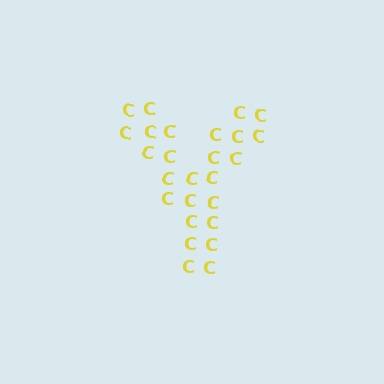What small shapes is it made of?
It is made of small letter C's.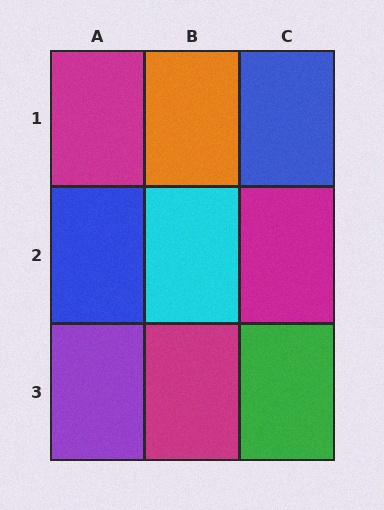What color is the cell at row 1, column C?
Blue.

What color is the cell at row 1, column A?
Magenta.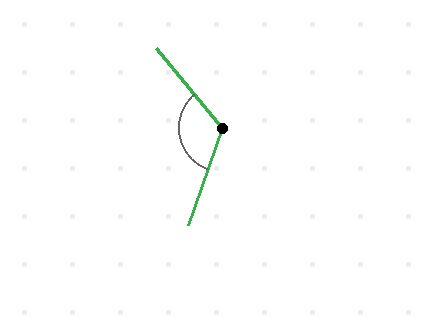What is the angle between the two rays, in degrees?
Approximately 121 degrees.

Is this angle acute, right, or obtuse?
It is obtuse.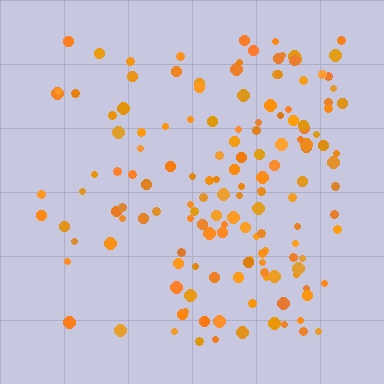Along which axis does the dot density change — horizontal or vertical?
Horizontal.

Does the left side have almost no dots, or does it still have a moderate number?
Still a moderate number, just noticeably fewer than the right.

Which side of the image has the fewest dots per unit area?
The left.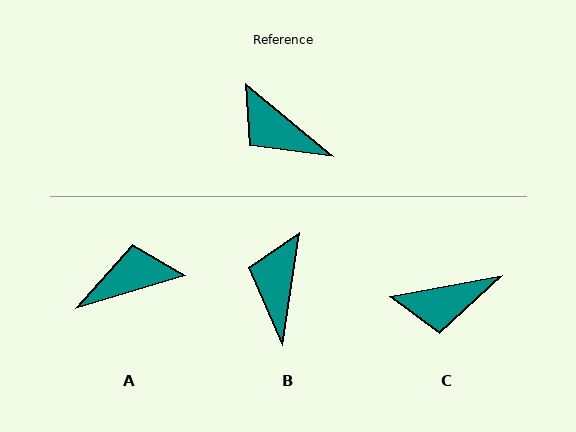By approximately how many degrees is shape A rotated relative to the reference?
Approximately 124 degrees clockwise.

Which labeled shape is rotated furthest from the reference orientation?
A, about 124 degrees away.